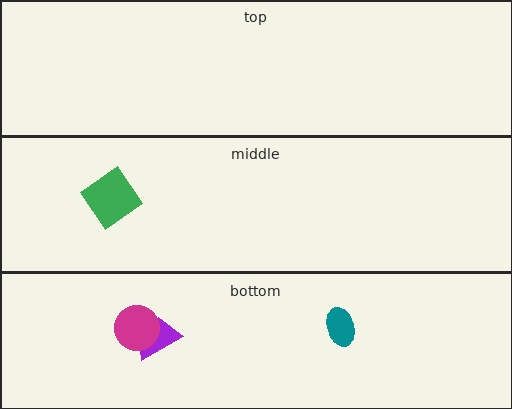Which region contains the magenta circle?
The bottom region.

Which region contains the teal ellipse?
The bottom region.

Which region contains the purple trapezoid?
The bottom region.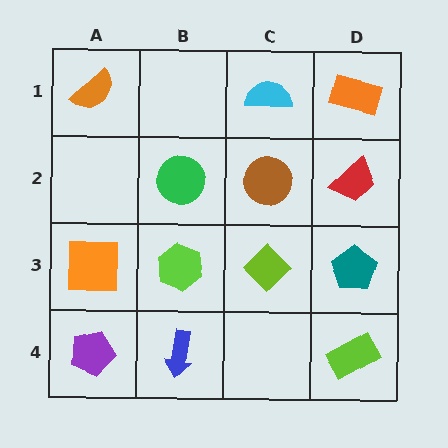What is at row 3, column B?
A lime hexagon.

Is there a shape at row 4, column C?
No, that cell is empty.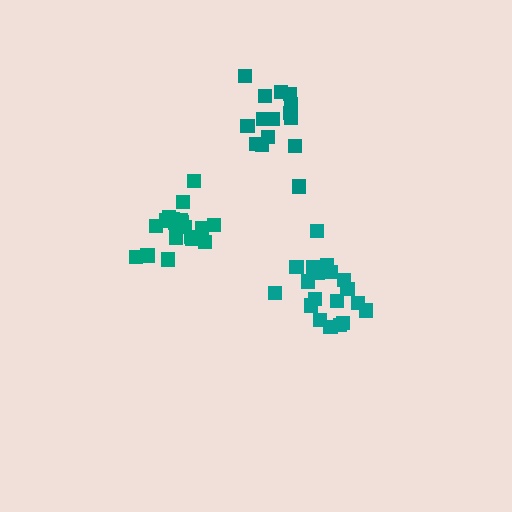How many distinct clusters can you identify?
There are 3 distinct clusters.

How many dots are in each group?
Group 1: 20 dots, Group 2: 15 dots, Group 3: 19 dots (54 total).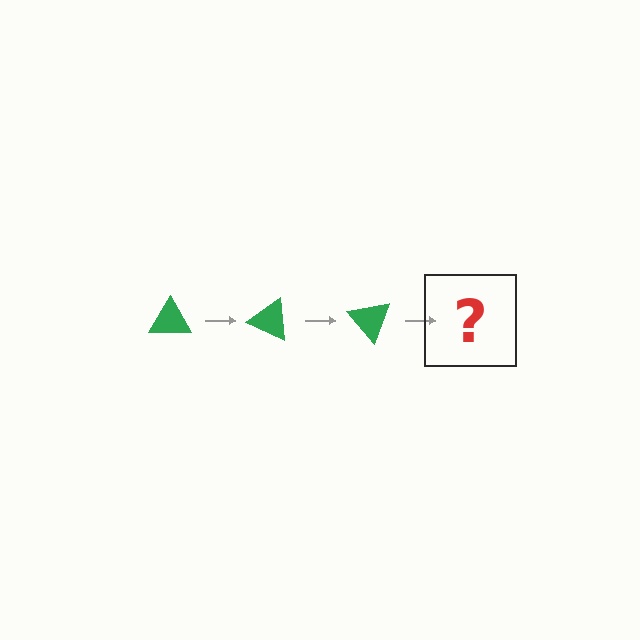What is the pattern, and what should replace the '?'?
The pattern is that the triangle rotates 25 degrees each step. The '?' should be a green triangle rotated 75 degrees.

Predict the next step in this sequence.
The next step is a green triangle rotated 75 degrees.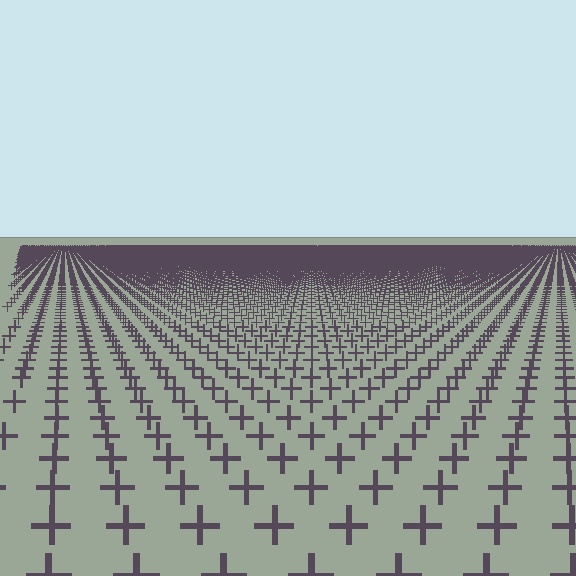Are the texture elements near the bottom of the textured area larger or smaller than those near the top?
Larger. Near the bottom, elements are closer to the viewer and appear at a bigger on-screen size.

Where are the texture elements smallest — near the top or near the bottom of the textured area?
Near the top.